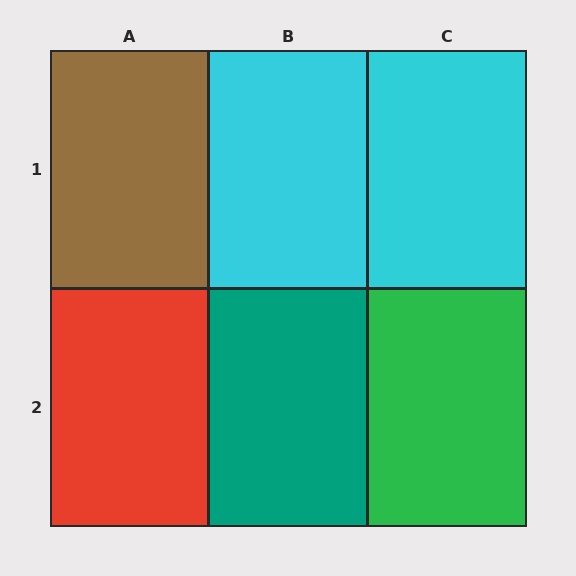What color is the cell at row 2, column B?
Teal.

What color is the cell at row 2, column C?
Green.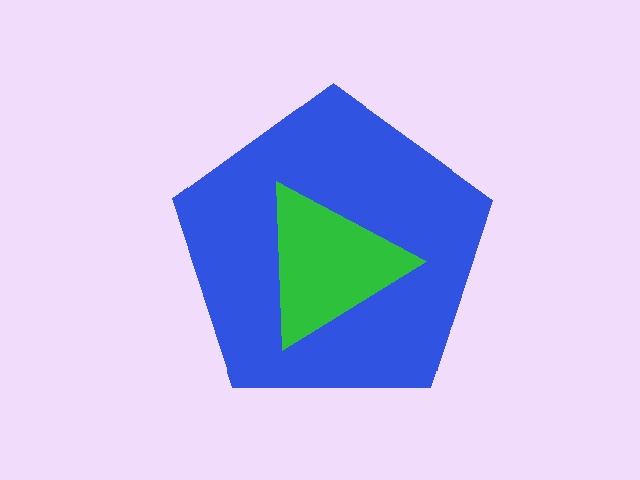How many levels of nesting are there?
2.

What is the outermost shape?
The blue pentagon.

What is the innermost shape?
The green triangle.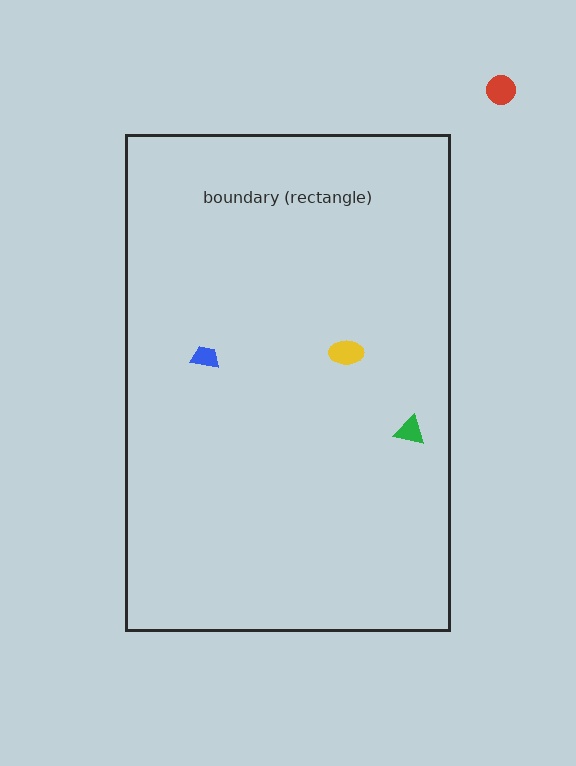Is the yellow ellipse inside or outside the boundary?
Inside.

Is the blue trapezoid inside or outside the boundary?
Inside.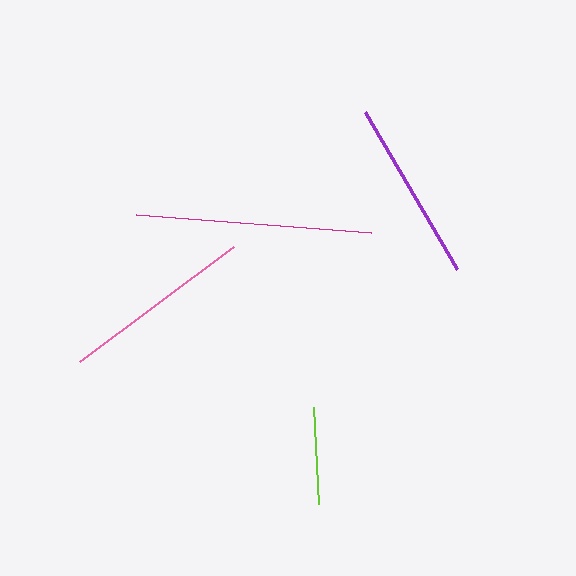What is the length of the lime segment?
The lime segment is approximately 97 pixels long.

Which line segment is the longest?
The magenta line is the longest at approximately 236 pixels.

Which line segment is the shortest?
The lime line is the shortest at approximately 97 pixels.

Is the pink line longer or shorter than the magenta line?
The magenta line is longer than the pink line.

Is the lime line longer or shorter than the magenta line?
The magenta line is longer than the lime line.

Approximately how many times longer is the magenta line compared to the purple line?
The magenta line is approximately 1.3 times the length of the purple line.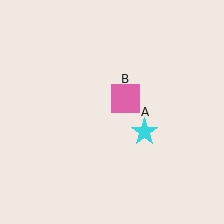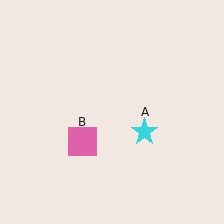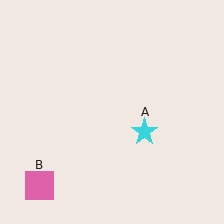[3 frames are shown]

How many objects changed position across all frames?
1 object changed position: pink square (object B).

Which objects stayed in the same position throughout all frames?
Cyan star (object A) remained stationary.